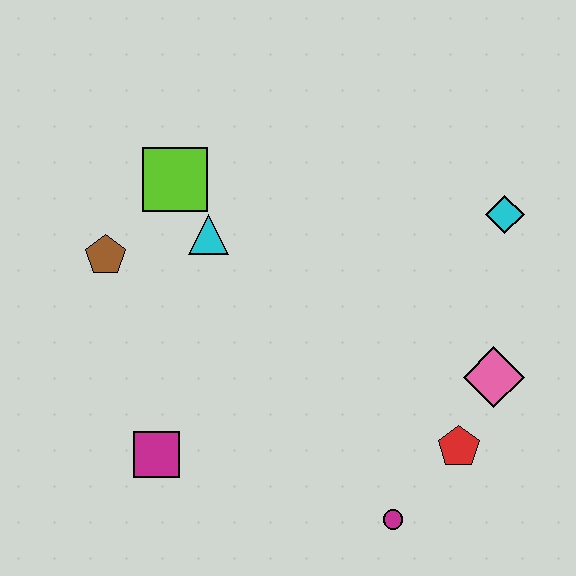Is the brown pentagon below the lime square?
Yes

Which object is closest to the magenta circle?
The red pentagon is closest to the magenta circle.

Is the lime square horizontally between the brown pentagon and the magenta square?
No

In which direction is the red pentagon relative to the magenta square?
The red pentagon is to the right of the magenta square.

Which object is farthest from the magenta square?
The cyan diamond is farthest from the magenta square.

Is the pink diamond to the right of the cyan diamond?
No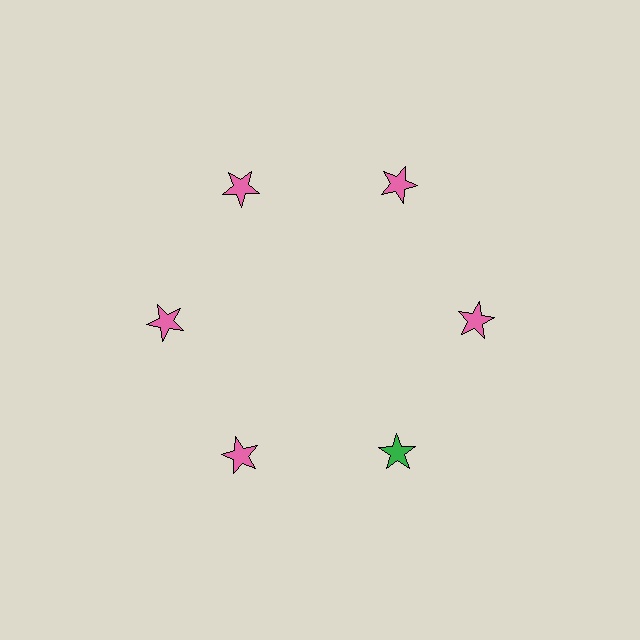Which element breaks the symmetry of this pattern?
The green star at roughly the 5 o'clock position breaks the symmetry. All other shapes are pink stars.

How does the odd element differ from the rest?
It has a different color: green instead of pink.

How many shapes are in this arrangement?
There are 6 shapes arranged in a ring pattern.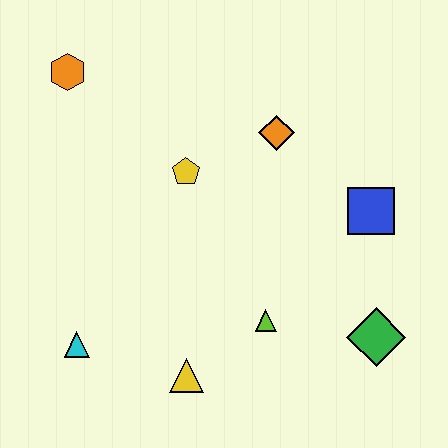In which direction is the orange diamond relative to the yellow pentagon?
The orange diamond is to the right of the yellow pentagon.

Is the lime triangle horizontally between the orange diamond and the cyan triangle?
Yes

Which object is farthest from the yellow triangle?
The orange hexagon is farthest from the yellow triangle.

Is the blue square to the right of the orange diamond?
Yes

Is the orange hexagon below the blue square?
No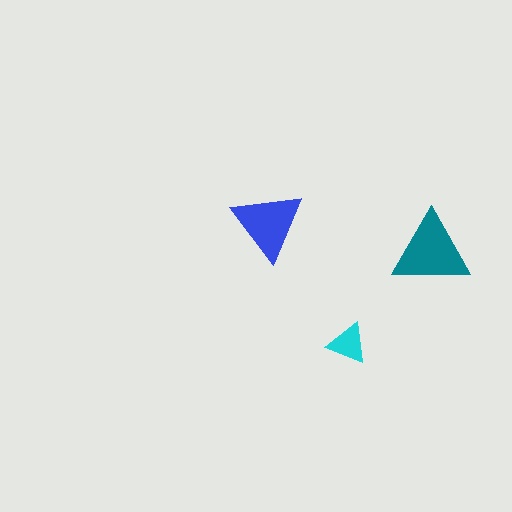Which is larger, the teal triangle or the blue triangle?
The teal one.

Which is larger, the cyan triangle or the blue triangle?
The blue one.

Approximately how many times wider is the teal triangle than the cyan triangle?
About 2 times wider.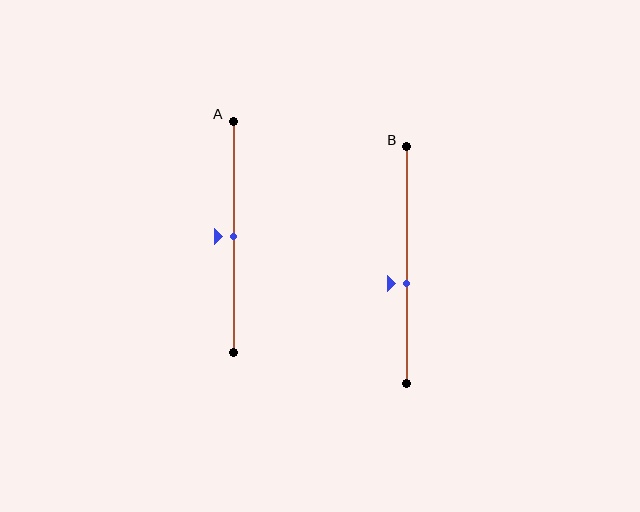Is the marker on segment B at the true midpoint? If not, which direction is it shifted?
No, the marker on segment B is shifted downward by about 8% of the segment length.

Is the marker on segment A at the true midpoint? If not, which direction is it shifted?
Yes, the marker on segment A is at the true midpoint.